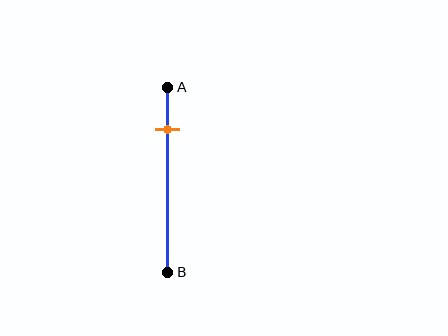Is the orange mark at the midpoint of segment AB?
No, the mark is at about 25% from A, not at the 50% midpoint.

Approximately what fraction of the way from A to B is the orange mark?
The orange mark is approximately 25% of the way from A to B.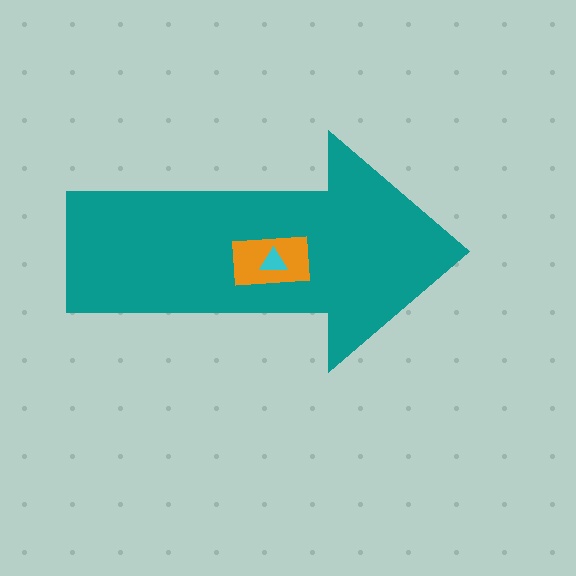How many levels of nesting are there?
3.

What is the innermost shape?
The cyan triangle.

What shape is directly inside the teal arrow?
The orange rectangle.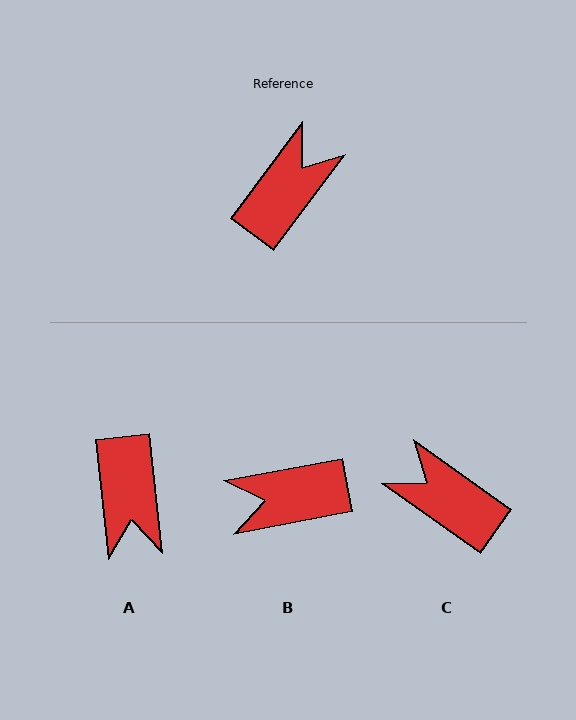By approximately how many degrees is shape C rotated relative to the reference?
Approximately 92 degrees counter-clockwise.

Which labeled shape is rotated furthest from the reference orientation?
B, about 138 degrees away.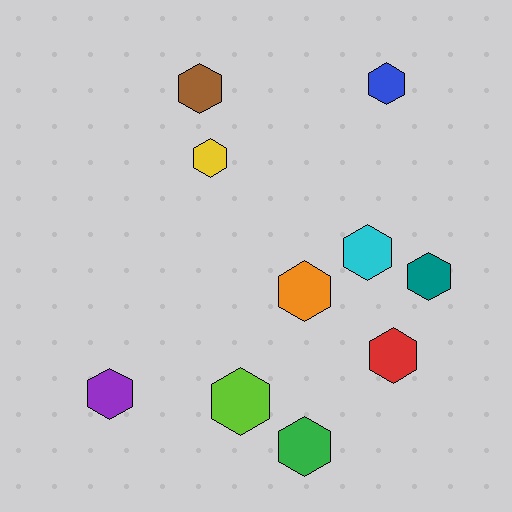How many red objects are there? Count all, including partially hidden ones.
There is 1 red object.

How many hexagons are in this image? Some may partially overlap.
There are 10 hexagons.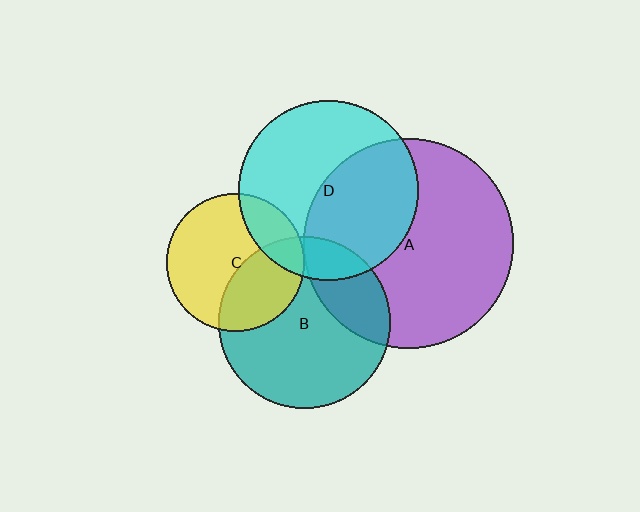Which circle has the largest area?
Circle A (purple).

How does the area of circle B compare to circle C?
Approximately 1.6 times.